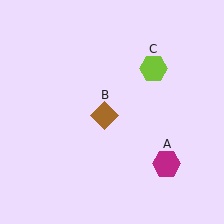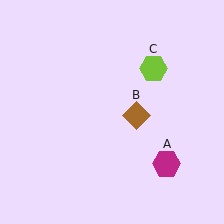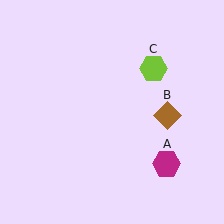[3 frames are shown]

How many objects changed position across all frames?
1 object changed position: brown diamond (object B).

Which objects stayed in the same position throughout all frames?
Magenta hexagon (object A) and lime hexagon (object C) remained stationary.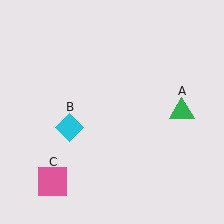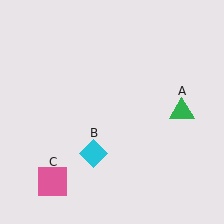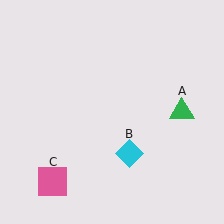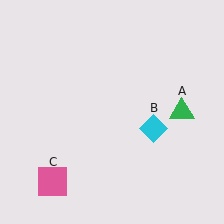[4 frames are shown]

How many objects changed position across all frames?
1 object changed position: cyan diamond (object B).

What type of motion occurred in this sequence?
The cyan diamond (object B) rotated counterclockwise around the center of the scene.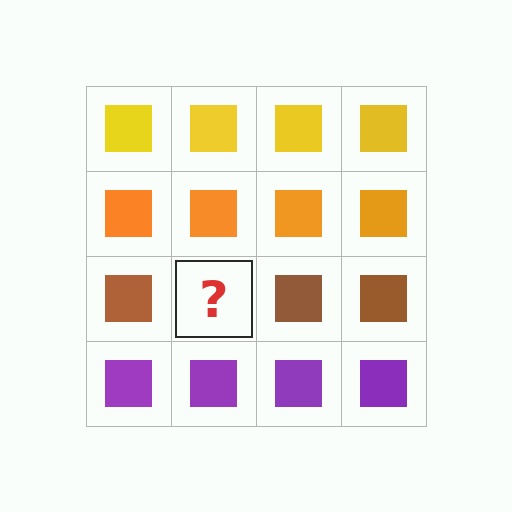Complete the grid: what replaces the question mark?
The question mark should be replaced with a brown square.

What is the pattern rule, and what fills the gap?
The rule is that each row has a consistent color. The gap should be filled with a brown square.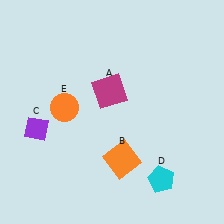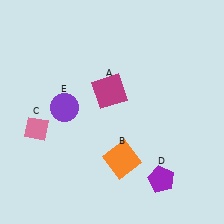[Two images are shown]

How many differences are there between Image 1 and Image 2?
There are 3 differences between the two images.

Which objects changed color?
C changed from purple to pink. D changed from cyan to purple. E changed from orange to purple.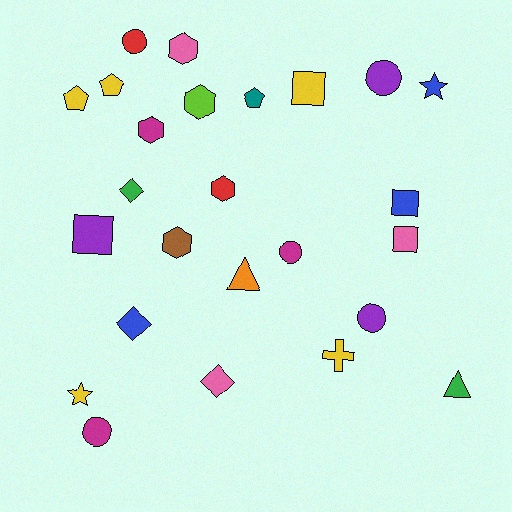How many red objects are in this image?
There are 2 red objects.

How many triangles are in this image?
There are 2 triangles.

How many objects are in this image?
There are 25 objects.